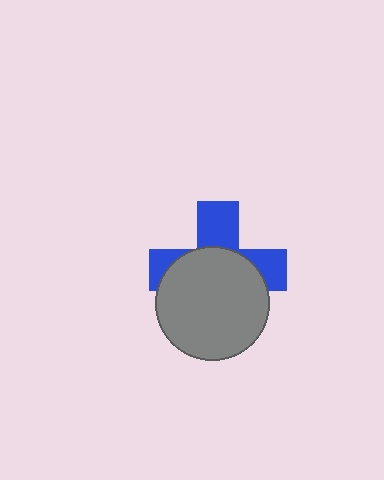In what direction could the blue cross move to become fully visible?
The blue cross could move up. That would shift it out from behind the gray circle entirely.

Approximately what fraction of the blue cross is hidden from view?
Roughly 59% of the blue cross is hidden behind the gray circle.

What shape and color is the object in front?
The object in front is a gray circle.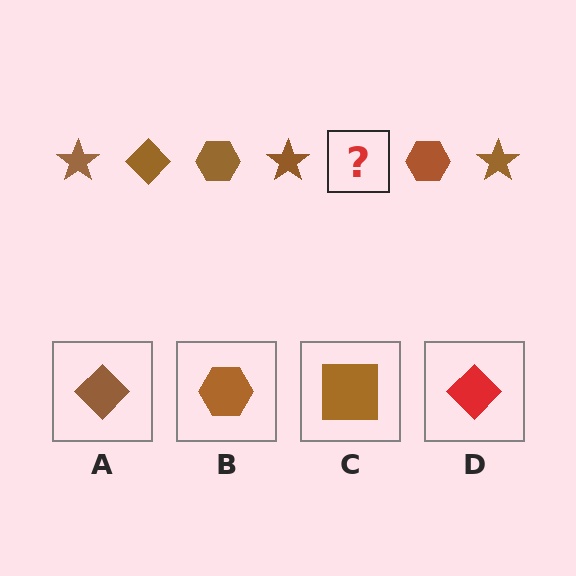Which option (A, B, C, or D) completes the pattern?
A.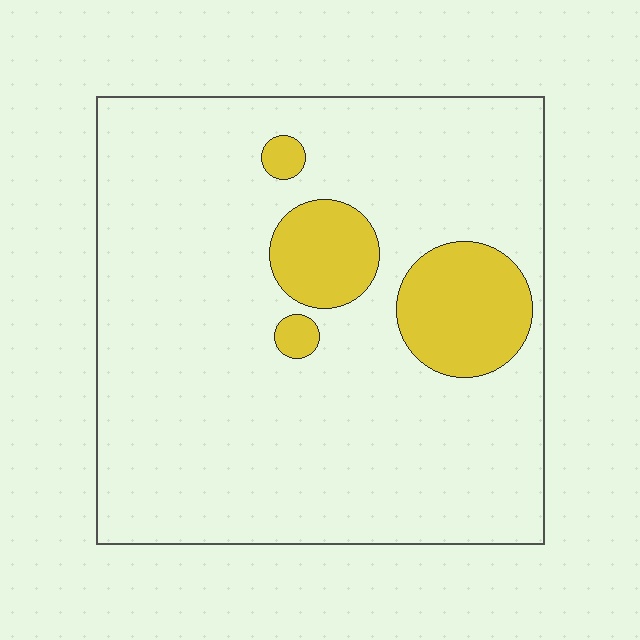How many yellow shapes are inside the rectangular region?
4.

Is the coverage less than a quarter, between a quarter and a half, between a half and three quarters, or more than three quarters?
Less than a quarter.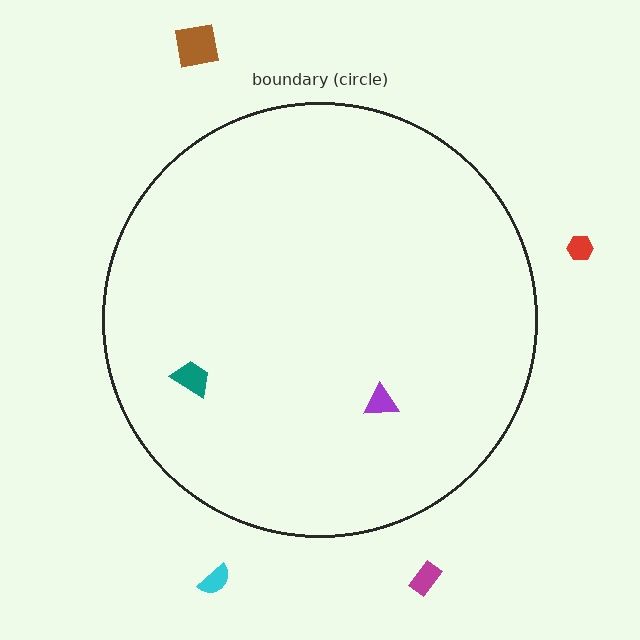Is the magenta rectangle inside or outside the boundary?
Outside.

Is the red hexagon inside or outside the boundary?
Outside.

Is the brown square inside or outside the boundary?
Outside.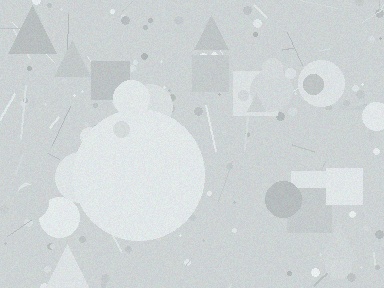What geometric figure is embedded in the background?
A circle is embedded in the background.